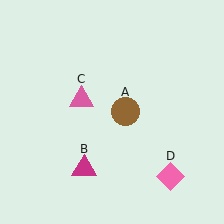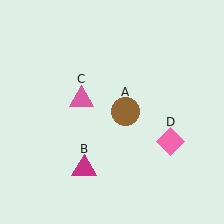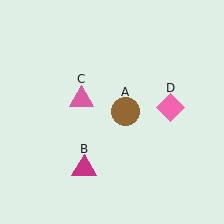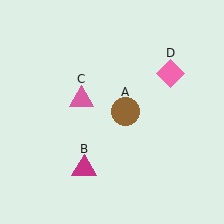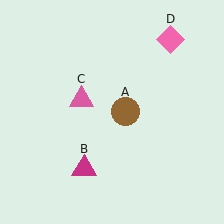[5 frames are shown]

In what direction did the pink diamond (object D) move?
The pink diamond (object D) moved up.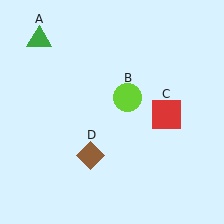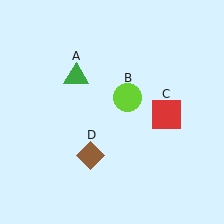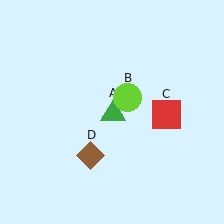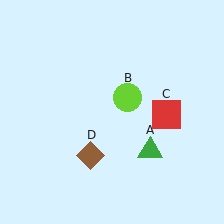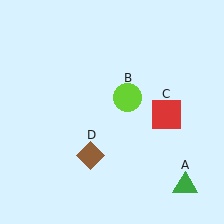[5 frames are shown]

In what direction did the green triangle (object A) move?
The green triangle (object A) moved down and to the right.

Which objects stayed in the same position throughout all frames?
Lime circle (object B) and red square (object C) and brown diamond (object D) remained stationary.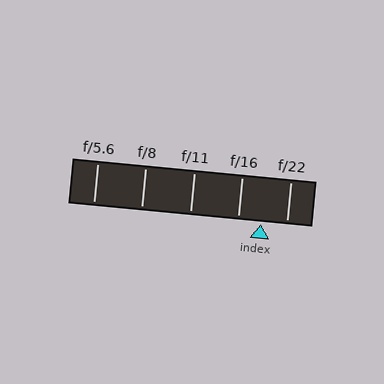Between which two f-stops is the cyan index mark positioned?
The index mark is between f/16 and f/22.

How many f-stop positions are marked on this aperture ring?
There are 5 f-stop positions marked.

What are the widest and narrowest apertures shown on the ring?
The widest aperture shown is f/5.6 and the narrowest is f/22.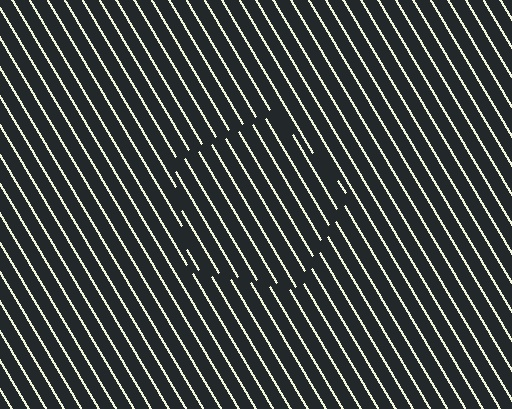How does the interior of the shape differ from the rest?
The interior of the shape contains the same grating, shifted by half a period — the contour is defined by the phase discontinuity where line-ends from the inner and outer gratings abut.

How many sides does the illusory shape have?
5 sides — the line-ends trace a pentagon.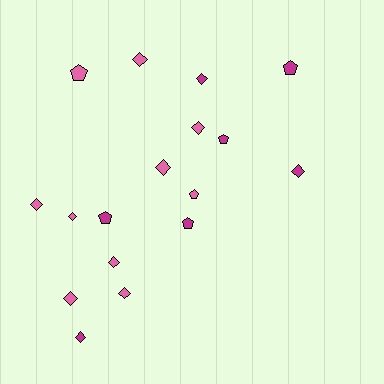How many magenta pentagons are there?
There are 4 magenta pentagons.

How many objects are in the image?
There are 17 objects.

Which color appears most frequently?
Pink, with 10 objects.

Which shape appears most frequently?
Diamond, with 11 objects.